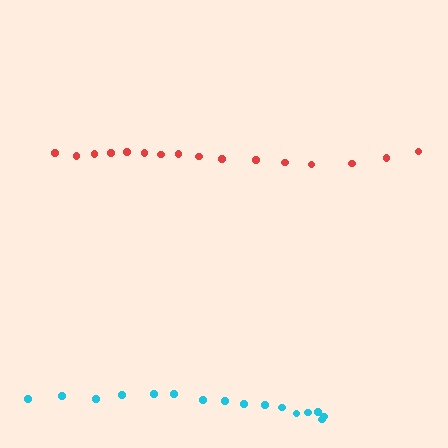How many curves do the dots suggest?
There are 2 distinct paths.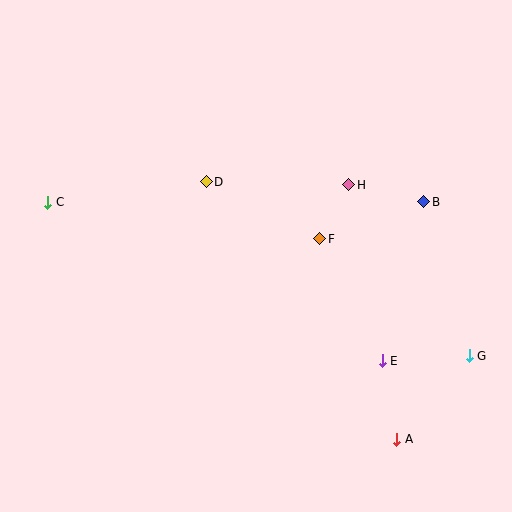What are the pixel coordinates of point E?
Point E is at (382, 361).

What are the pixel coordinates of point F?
Point F is at (320, 239).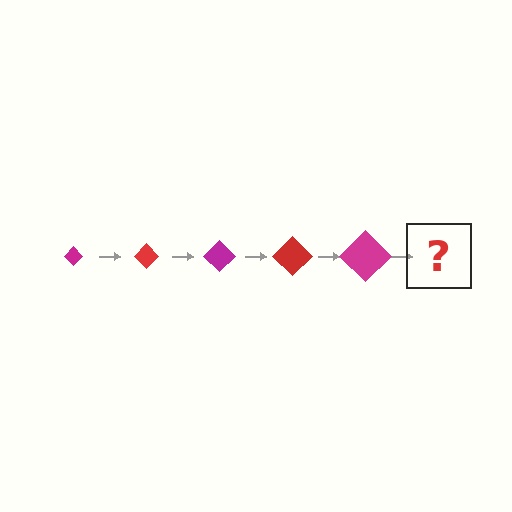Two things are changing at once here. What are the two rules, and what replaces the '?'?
The two rules are that the diamond grows larger each step and the color cycles through magenta and red. The '?' should be a red diamond, larger than the previous one.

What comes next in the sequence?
The next element should be a red diamond, larger than the previous one.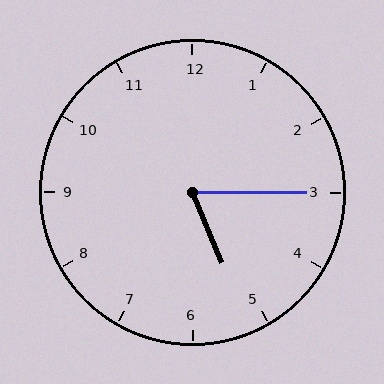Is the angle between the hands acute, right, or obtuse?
It is acute.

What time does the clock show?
5:15.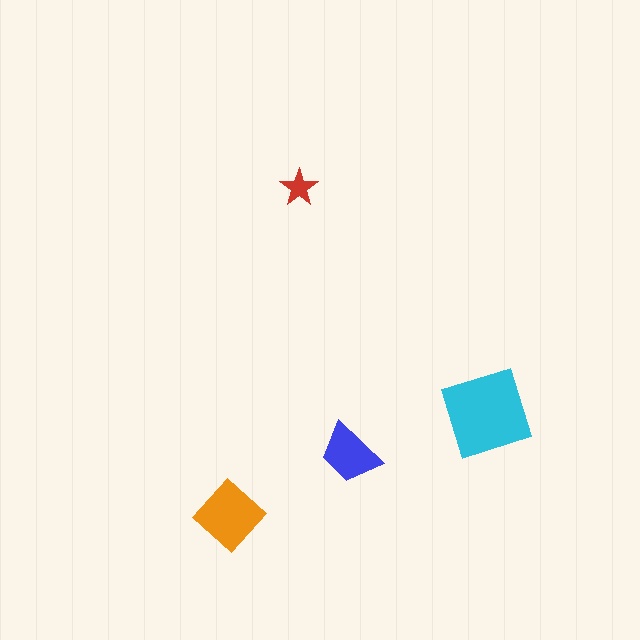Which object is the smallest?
The red star.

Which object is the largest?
The cyan square.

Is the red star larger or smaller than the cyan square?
Smaller.